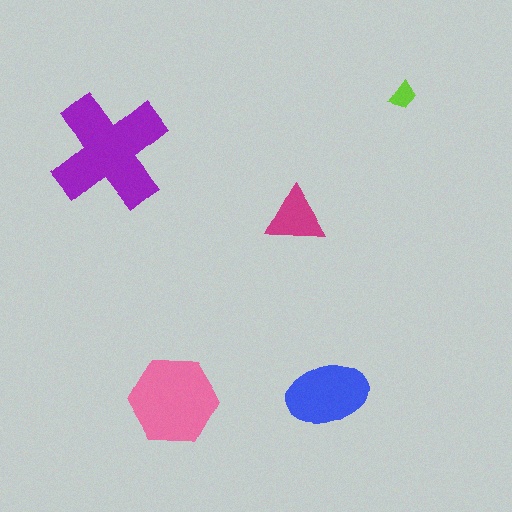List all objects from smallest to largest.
The lime trapezoid, the magenta triangle, the blue ellipse, the pink hexagon, the purple cross.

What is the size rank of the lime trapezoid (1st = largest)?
5th.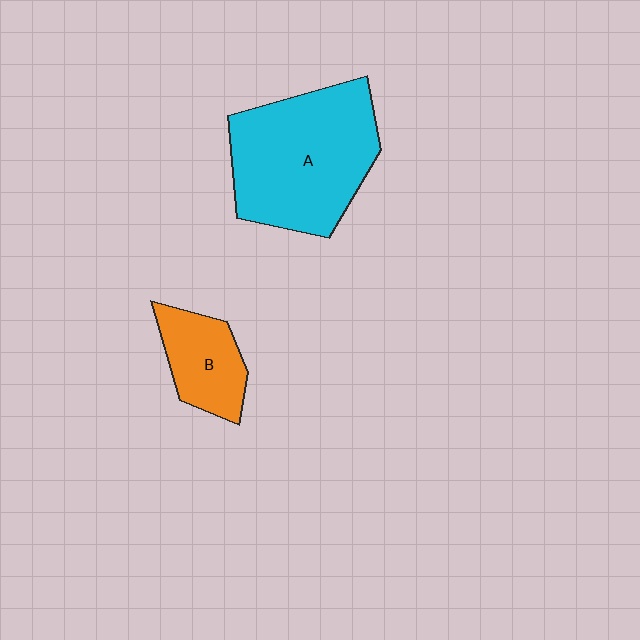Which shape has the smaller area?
Shape B (orange).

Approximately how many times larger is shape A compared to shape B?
Approximately 2.5 times.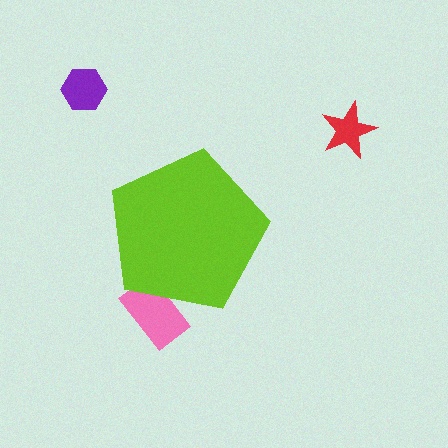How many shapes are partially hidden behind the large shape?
1 shape is partially hidden.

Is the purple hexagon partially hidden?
No, the purple hexagon is fully visible.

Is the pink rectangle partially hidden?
Yes, the pink rectangle is partially hidden behind the lime pentagon.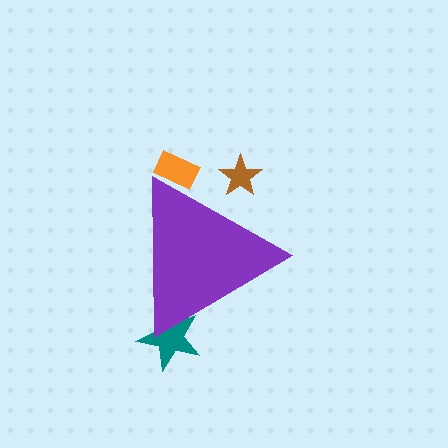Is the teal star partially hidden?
Yes, the teal star is partially hidden behind the purple triangle.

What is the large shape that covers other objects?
A purple triangle.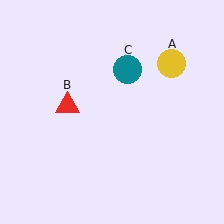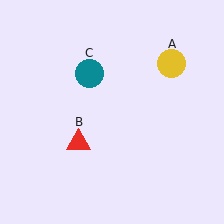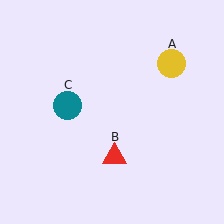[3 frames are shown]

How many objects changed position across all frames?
2 objects changed position: red triangle (object B), teal circle (object C).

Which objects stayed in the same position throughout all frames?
Yellow circle (object A) remained stationary.